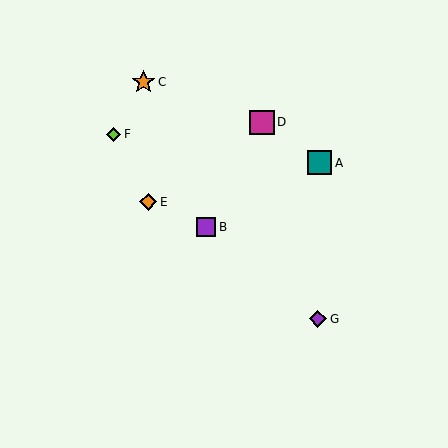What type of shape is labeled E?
Shape E is an orange diamond.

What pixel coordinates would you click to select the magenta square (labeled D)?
Click at (262, 122) to select the magenta square D.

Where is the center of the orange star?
The center of the orange star is at (144, 82).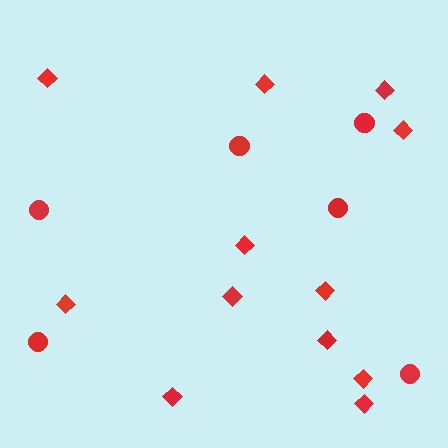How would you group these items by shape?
There are 2 groups: one group of circles (6) and one group of diamonds (12).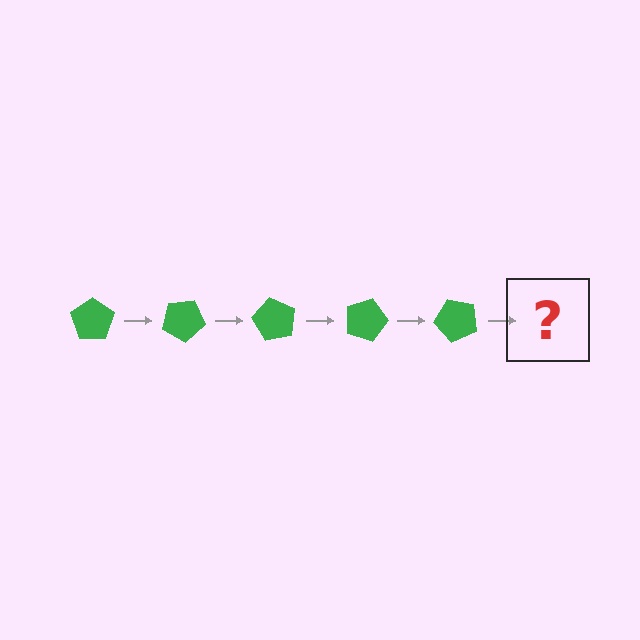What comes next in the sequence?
The next element should be a green pentagon rotated 150 degrees.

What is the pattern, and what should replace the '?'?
The pattern is that the pentagon rotates 30 degrees each step. The '?' should be a green pentagon rotated 150 degrees.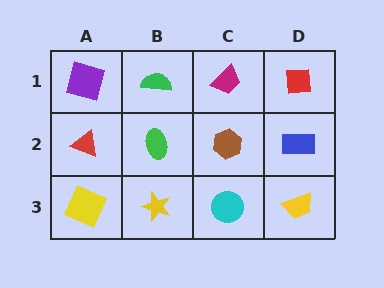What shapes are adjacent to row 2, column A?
A purple square (row 1, column A), a yellow square (row 3, column A), a green ellipse (row 2, column B).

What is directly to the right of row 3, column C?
A yellow trapezoid.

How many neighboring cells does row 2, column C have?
4.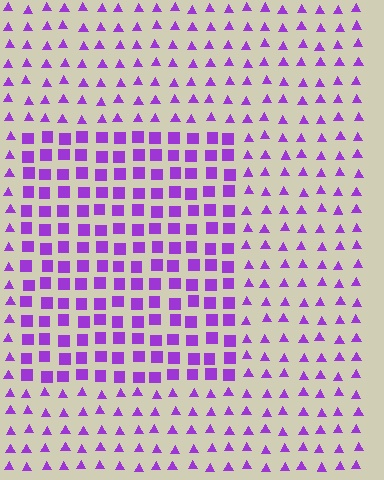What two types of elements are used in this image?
The image uses squares inside the rectangle region and triangles outside it.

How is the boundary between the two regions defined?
The boundary is defined by a change in element shape: squares inside vs. triangles outside. All elements share the same color and spacing.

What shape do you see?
I see a rectangle.